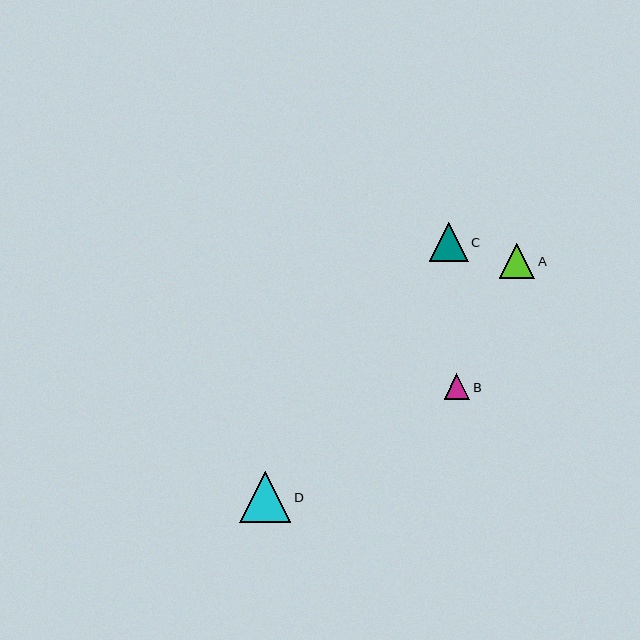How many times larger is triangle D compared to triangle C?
Triangle D is approximately 1.3 times the size of triangle C.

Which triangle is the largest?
Triangle D is the largest with a size of approximately 52 pixels.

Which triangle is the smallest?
Triangle B is the smallest with a size of approximately 25 pixels.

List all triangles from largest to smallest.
From largest to smallest: D, C, A, B.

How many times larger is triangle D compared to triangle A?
Triangle D is approximately 1.5 times the size of triangle A.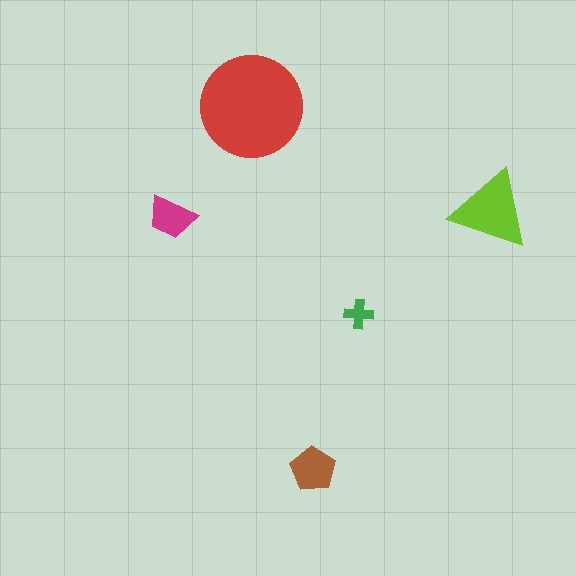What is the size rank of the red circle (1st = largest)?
1st.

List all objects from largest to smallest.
The red circle, the lime triangle, the brown pentagon, the magenta trapezoid, the green cross.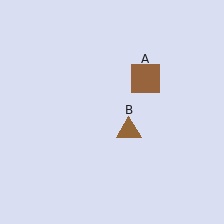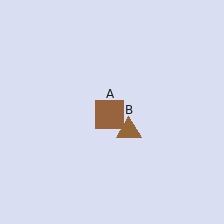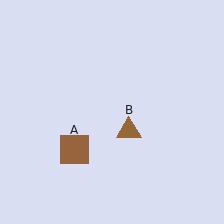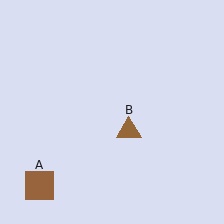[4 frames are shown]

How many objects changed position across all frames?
1 object changed position: brown square (object A).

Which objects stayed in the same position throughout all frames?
Brown triangle (object B) remained stationary.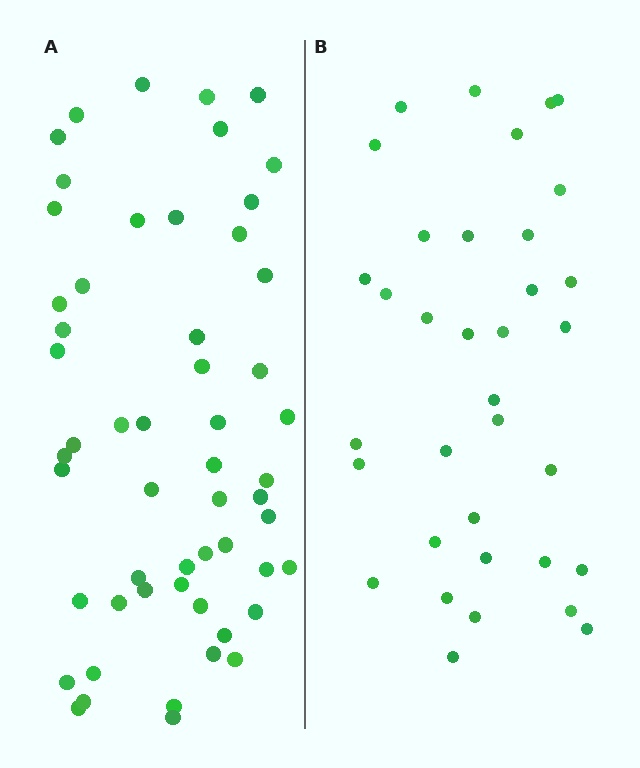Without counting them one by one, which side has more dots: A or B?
Region A (the left region) has more dots.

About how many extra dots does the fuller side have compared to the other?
Region A has approximately 20 more dots than region B.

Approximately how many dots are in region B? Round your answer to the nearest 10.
About 40 dots. (The exact count is 35, which rounds to 40.)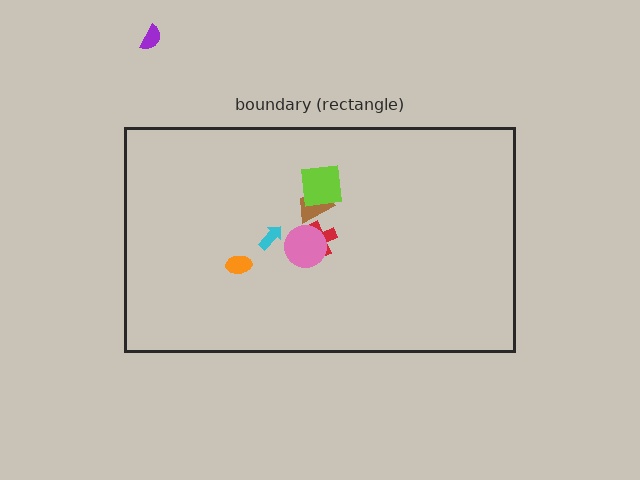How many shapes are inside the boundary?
6 inside, 1 outside.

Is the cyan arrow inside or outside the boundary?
Inside.